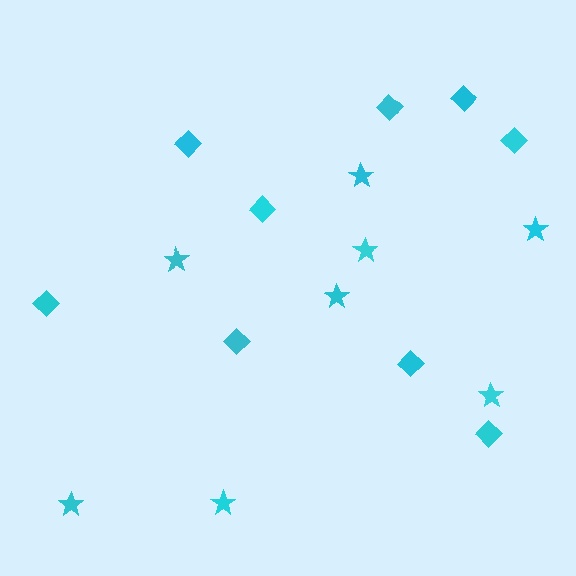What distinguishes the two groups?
There are 2 groups: one group of diamonds (9) and one group of stars (8).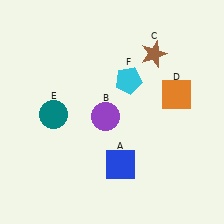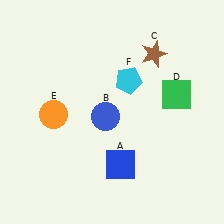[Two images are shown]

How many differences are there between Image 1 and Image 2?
There are 3 differences between the two images.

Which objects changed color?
B changed from purple to blue. D changed from orange to green. E changed from teal to orange.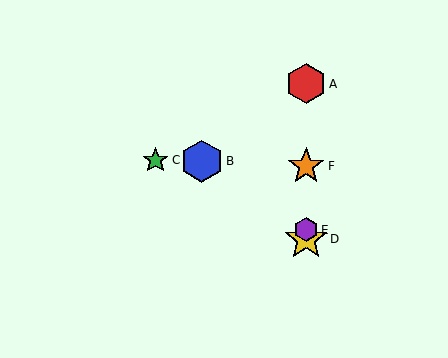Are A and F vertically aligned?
Yes, both are at x≈306.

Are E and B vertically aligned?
No, E is at x≈306 and B is at x≈202.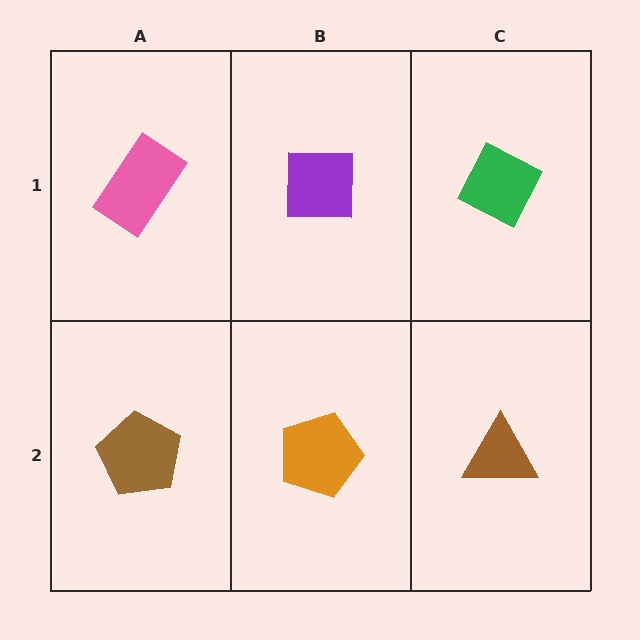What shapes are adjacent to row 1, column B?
An orange pentagon (row 2, column B), a pink rectangle (row 1, column A), a green diamond (row 1, column C).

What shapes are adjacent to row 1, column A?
A brown pentagon (row 2, column A), a purple square (row 1, column B).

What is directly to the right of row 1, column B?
A green diamond.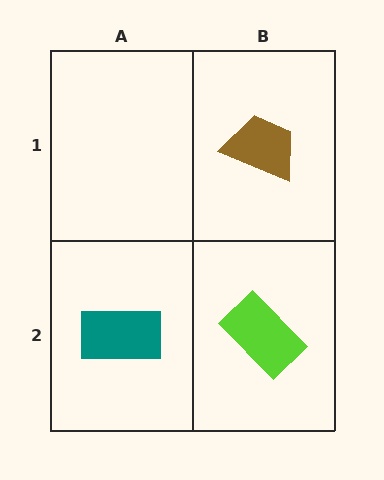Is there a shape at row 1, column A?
No, that cell is empty.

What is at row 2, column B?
A lime rectangle.